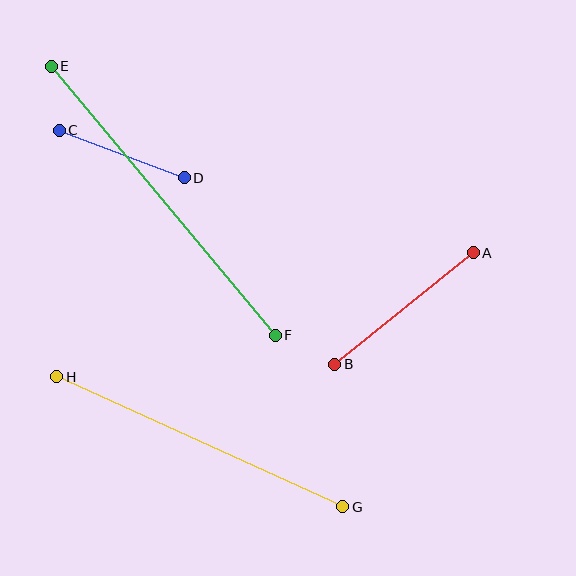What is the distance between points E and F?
The distance is approximately 350 pixels.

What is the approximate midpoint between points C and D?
The midpoint is at approximately (122, 154) pixels.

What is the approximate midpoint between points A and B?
The midpoint is at approximately (404, 309) pixels.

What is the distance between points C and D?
The distance is approximately 134 pixels.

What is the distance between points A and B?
The distance is approximately 178 pixels.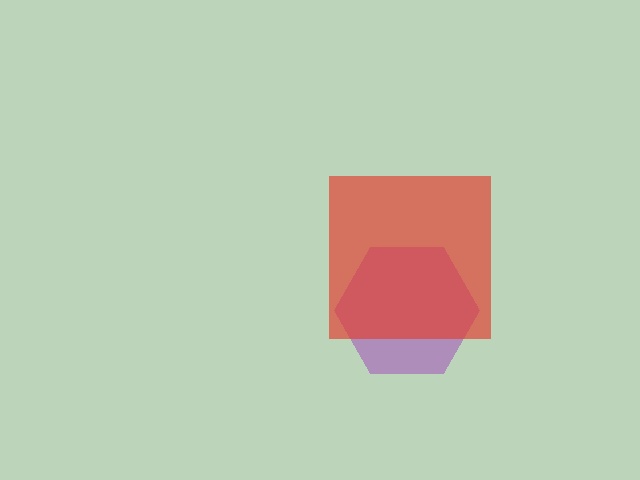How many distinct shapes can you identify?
There are 2 distinct shapes: a purple hexagon, a red square.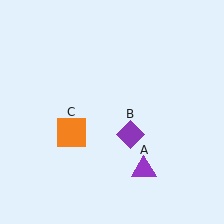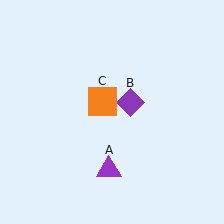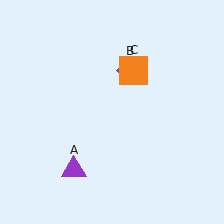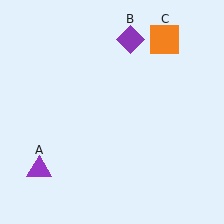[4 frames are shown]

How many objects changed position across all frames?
3 objects changed position: purple triangle (object A), purple diamond (object B), orange square (object C).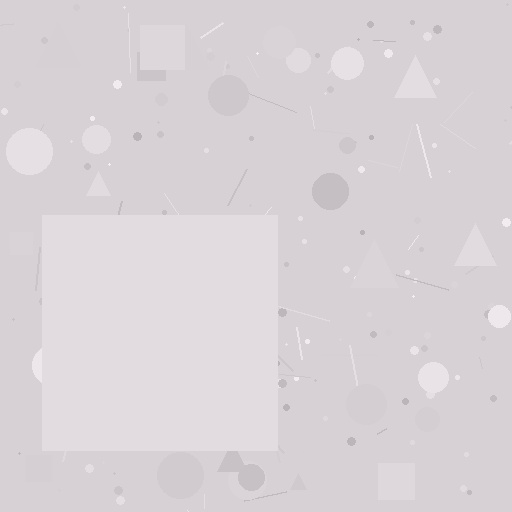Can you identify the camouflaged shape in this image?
The camouflaged shape is a square.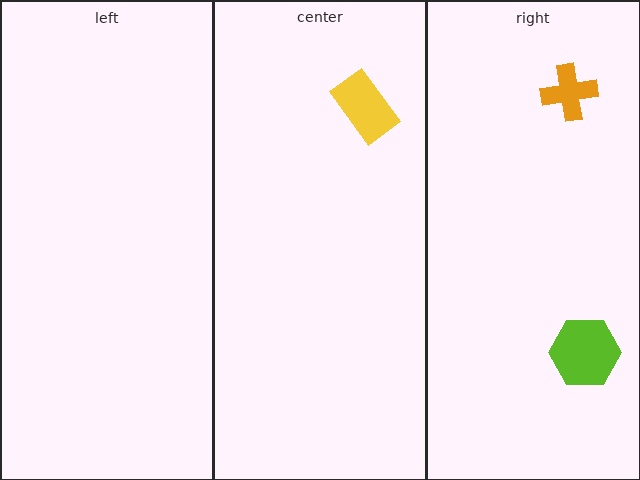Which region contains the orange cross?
The right region.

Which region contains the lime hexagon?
The right region.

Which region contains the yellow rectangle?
The center region.